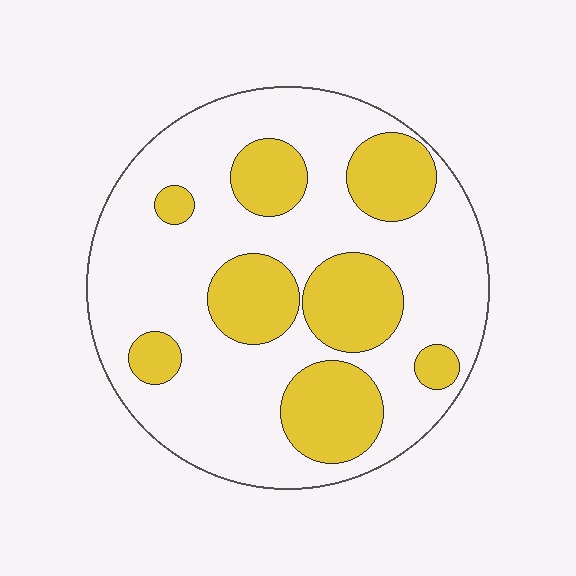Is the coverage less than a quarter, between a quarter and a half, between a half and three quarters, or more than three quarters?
Between a quarter and a half.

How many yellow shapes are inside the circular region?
8.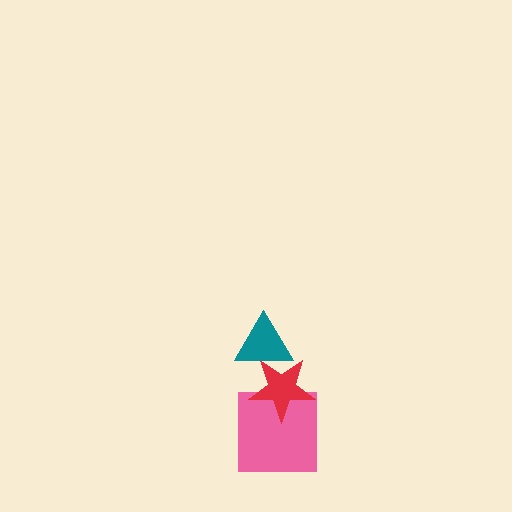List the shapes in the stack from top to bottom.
From top to bottom: the teal triangle, the red star, the pink square.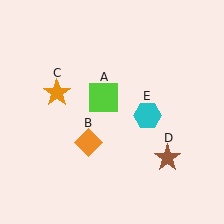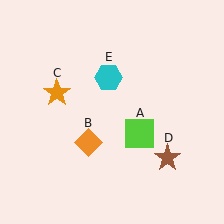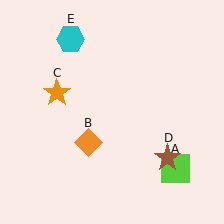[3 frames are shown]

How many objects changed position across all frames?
2 objects changed position: lime square (object A), cyan hexagon (object E).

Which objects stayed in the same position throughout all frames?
Orange diamond (object B) and orange star (object C) and brown star (object D) remained stationary.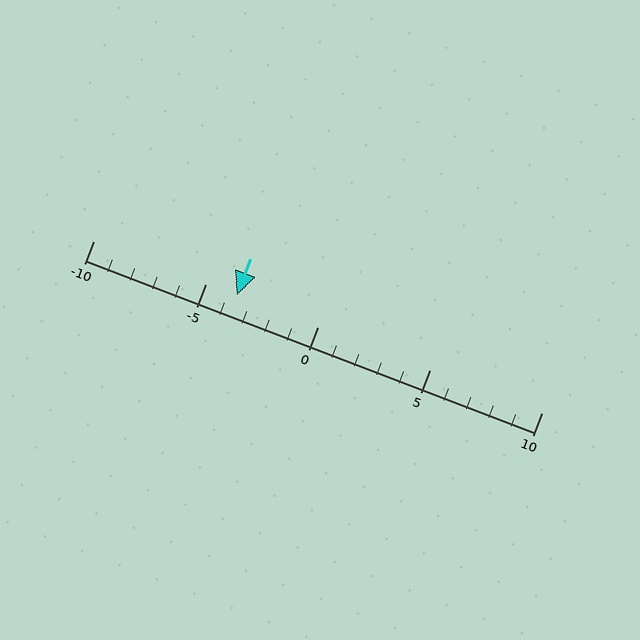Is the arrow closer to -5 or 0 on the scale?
The arrow is closer to -5.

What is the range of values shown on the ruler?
The ruler shows values from -10 to 10.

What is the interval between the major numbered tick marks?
The major tick marks are spaced 5 units apart.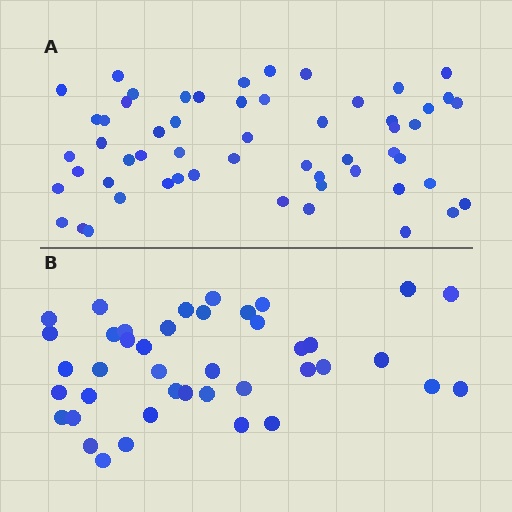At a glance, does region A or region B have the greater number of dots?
Region A (the top region) has more dots.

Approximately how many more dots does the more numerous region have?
Region A has approximately 15 more dots than region B.